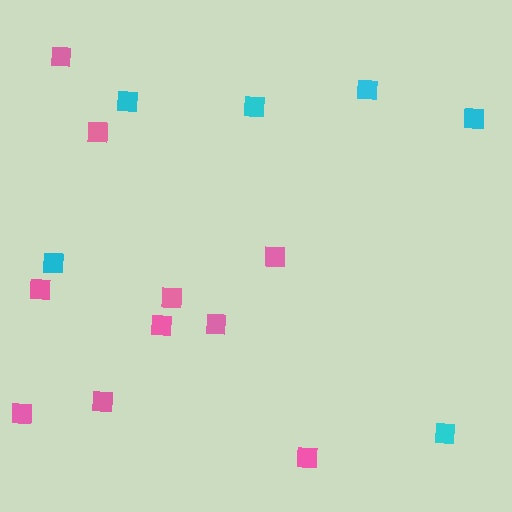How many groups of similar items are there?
There are 2 groups: one group of pink squares (10) and one group of cyan squares (6).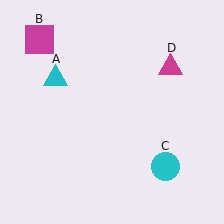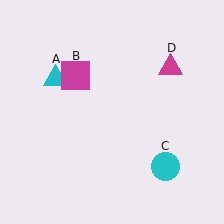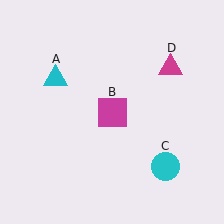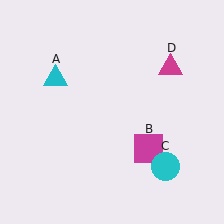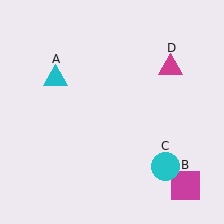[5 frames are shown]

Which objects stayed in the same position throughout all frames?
Cyan triangle (object A) and cyan circle (object C) and magenta triangle (object D) remained stationary.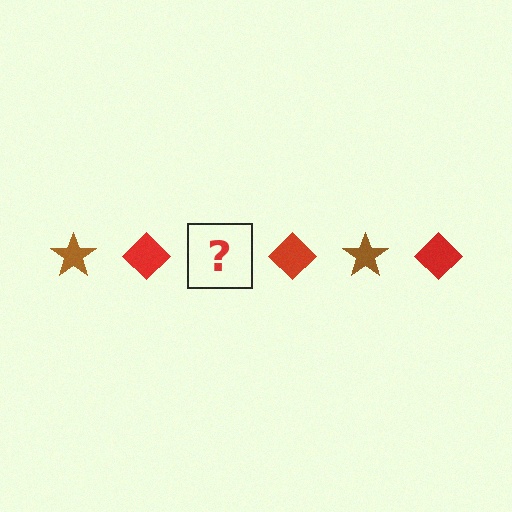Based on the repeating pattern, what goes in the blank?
The blank should be a brown star.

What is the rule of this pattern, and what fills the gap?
The rule is that the pattern alternates between brown star and red diamond. The gap should be filled with a brown star.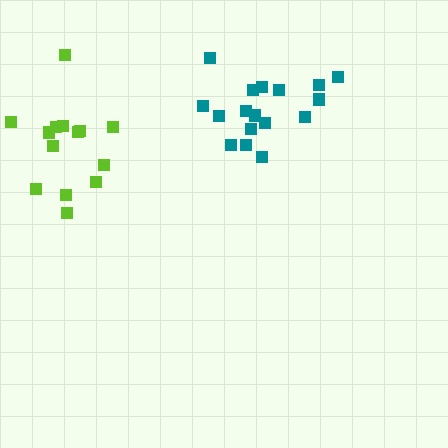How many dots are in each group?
Group 1: 14 dots, Group 2: 17 dots (31 total).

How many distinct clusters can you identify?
There are 2 distinct clusters.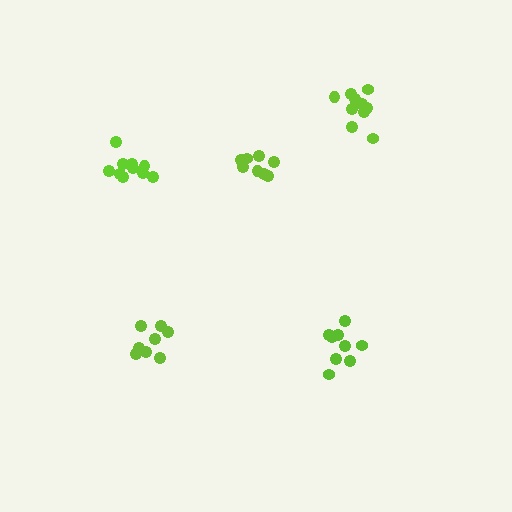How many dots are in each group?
Group 1: 8 dots, Group 2: 8 dots, Group 3: 11 dots, Group 4: 9 dots, Group 5: 10 dots (46 total).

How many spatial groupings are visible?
There are 5 spatial groupings.